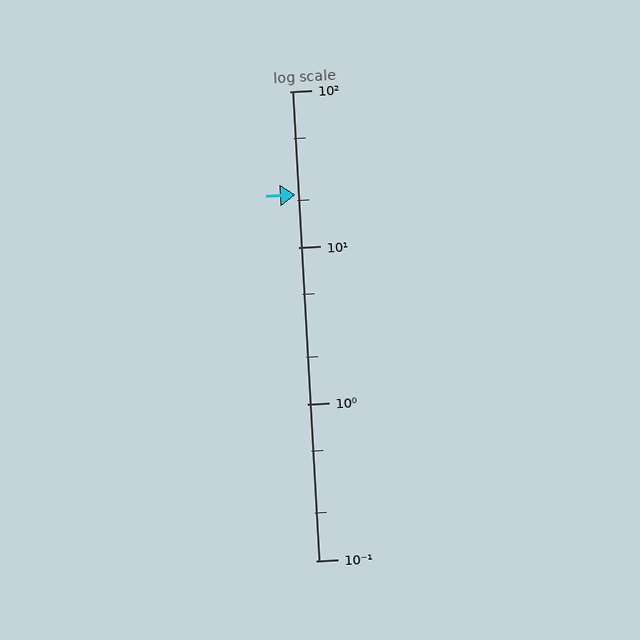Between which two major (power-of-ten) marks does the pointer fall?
The pointer is between 10 and 100.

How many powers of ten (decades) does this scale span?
The scale spans 3 decades, from 0.1 to 100.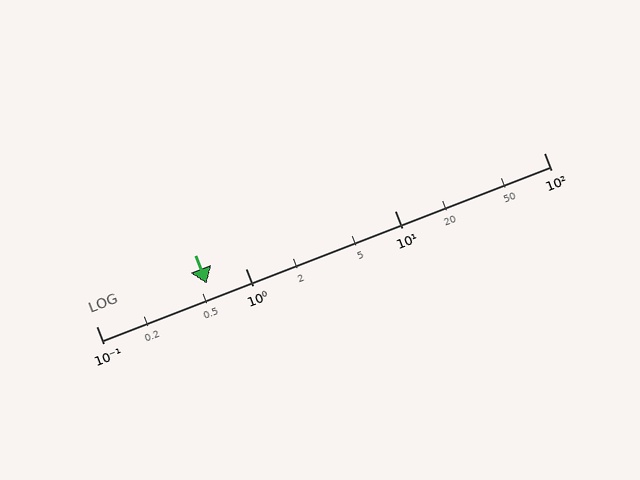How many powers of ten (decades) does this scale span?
The scale spans 3 decades, from 0.1 to 100.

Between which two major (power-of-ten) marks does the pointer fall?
The pointer is between 0.1 and 1.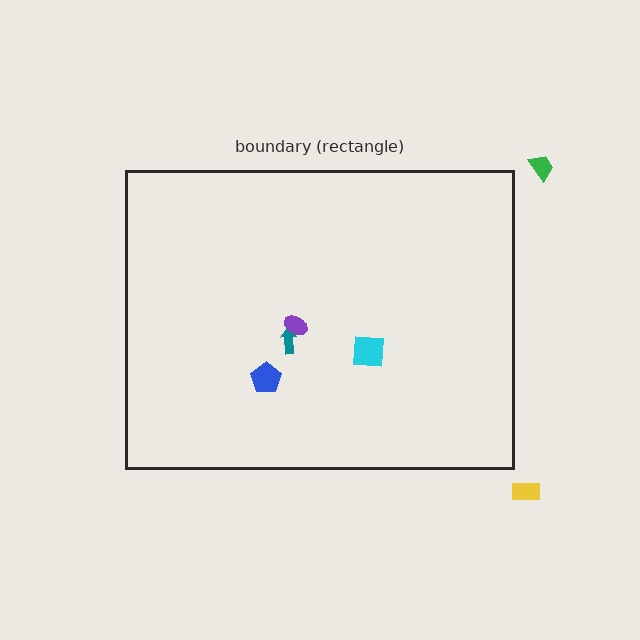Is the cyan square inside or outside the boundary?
Inside.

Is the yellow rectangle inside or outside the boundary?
Outside.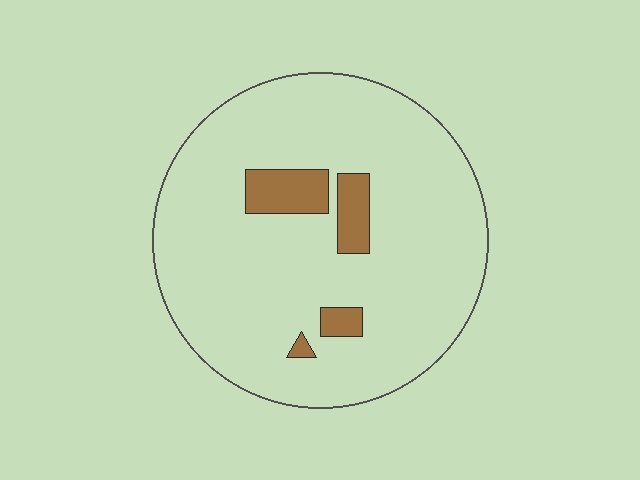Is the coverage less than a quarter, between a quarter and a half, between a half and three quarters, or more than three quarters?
Less than a quarter.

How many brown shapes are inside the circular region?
4.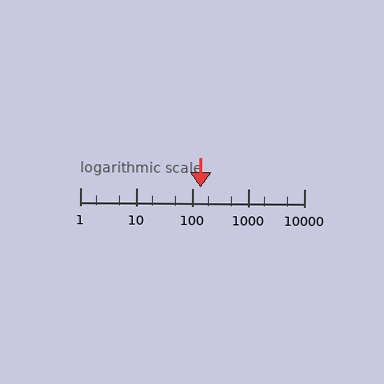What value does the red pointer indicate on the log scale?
The pointer indicates approximately 140.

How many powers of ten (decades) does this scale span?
The scale spans 4 decades, from 1 to 10000.